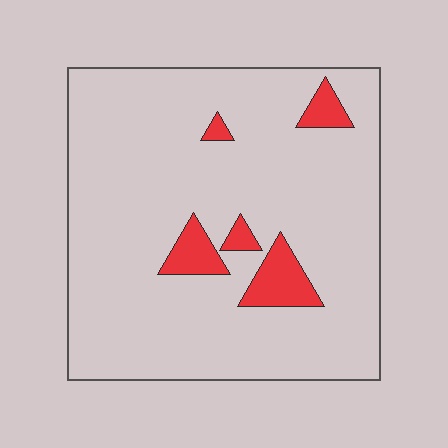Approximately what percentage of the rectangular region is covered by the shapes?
Approximately 10%.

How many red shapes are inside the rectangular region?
5.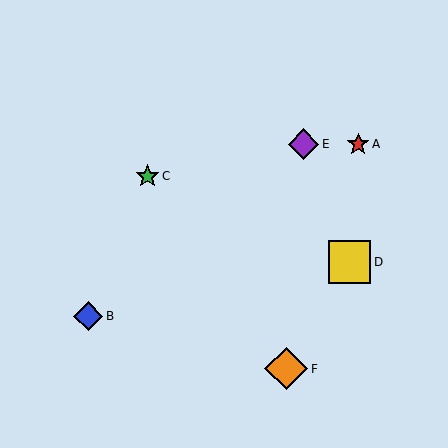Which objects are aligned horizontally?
Objects A, E are aligned horizontally.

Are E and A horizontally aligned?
Yes, both are at y≈144.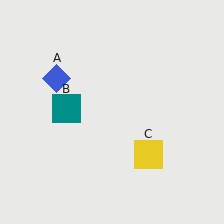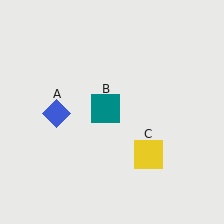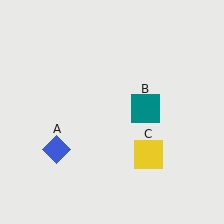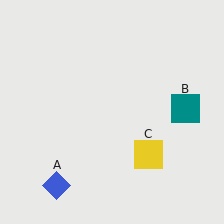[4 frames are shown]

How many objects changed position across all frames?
2 objects changed position: blue diamond (object A), teal square (object B).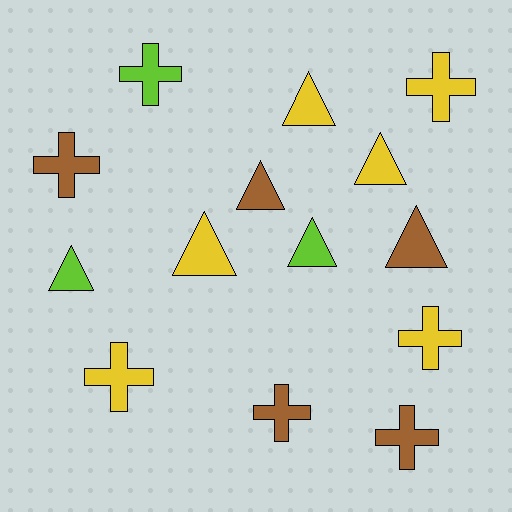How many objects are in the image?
There are 14 objects.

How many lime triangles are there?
There are 2 lime triangles.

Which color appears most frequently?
Yellow, with 6 objects.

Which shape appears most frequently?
Triangle, with 7 objects.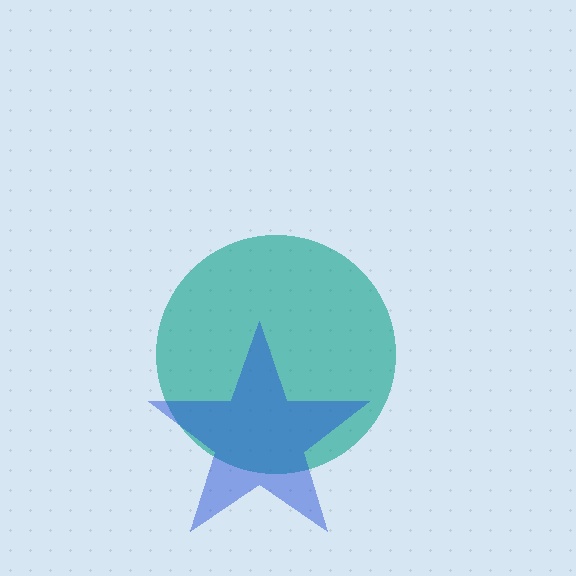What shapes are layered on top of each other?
The layered shapes are: a teal circle, a blue star.